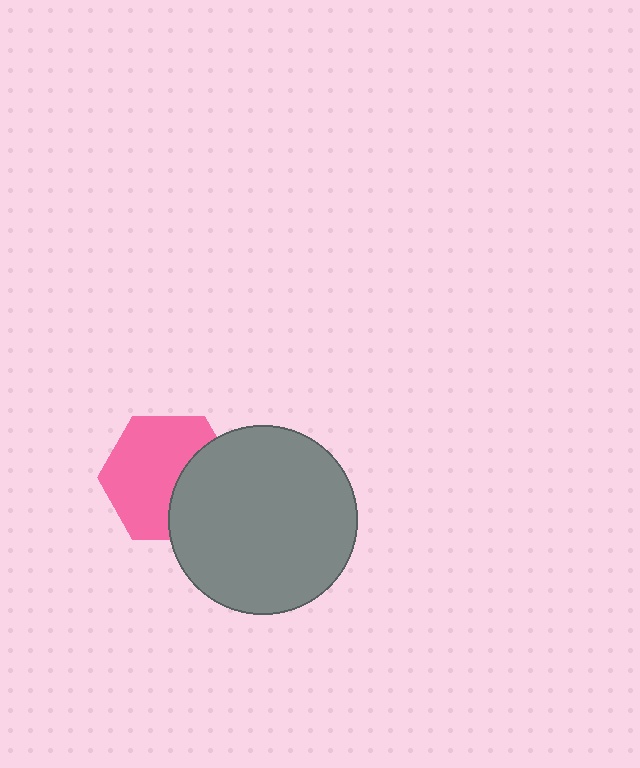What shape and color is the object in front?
The object in front is a gray circle.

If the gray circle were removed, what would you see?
You would see the complete pink hexagon.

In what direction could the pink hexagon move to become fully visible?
The pink hexagon could move left. That would shift it out from behind the gray circle entirely.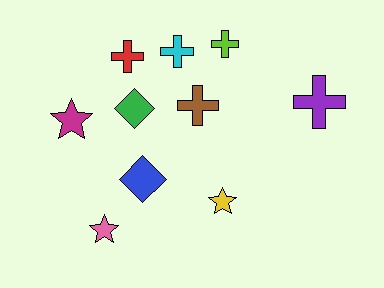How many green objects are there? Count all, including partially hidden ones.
There is 1 green object.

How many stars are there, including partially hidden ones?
There are 3 stars.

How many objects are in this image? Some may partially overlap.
There are 10 objects.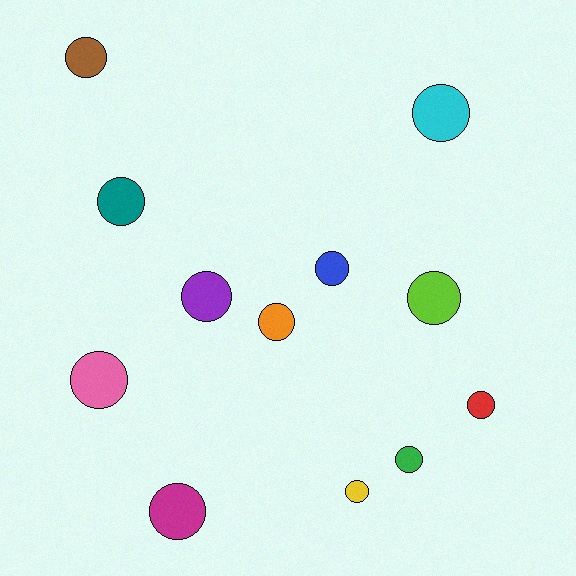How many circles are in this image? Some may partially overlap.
There are 12 circles.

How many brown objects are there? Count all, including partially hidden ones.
There is 1 brown object.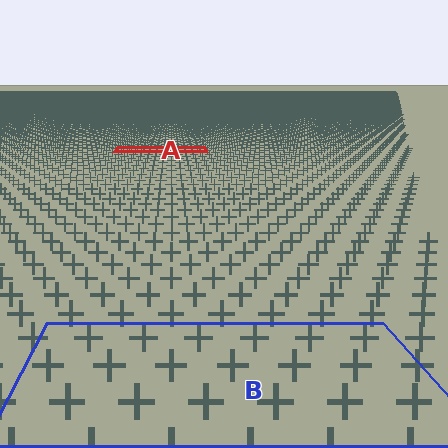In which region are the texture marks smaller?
The texture marks are smaller in region A, because it is farther away.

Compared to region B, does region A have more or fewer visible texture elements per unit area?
Region A has more texture elements per unit area — they are packed more densely because it is farther away.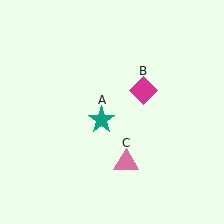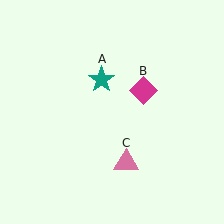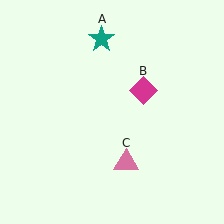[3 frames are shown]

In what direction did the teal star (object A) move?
The teal star (object A) moved up.